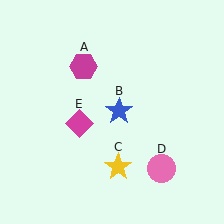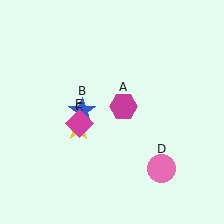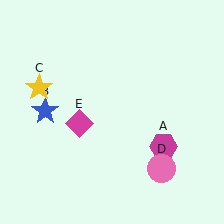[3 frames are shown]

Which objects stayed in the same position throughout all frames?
Pink circle (object D) and magenta diamond (object E) remained stationary.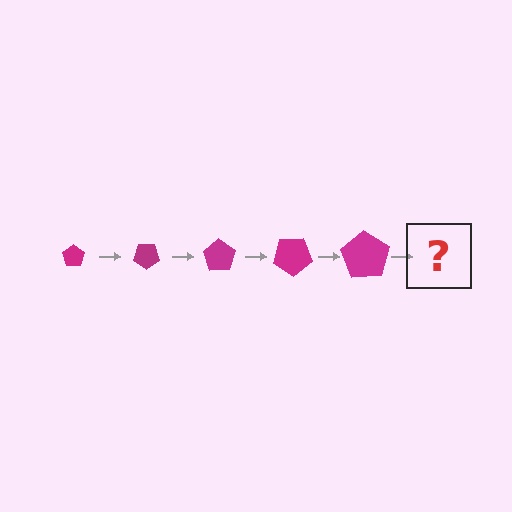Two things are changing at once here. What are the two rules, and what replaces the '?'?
The two rules are that the pentagon grows larger each step and it rotates 35 degrees each step. The '?' should be a pentagon, larger than the previous one and rotated 175 degrees from the start.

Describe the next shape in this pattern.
It should be a pentagon, larger than the previous one and rotated 175 degrees from the start.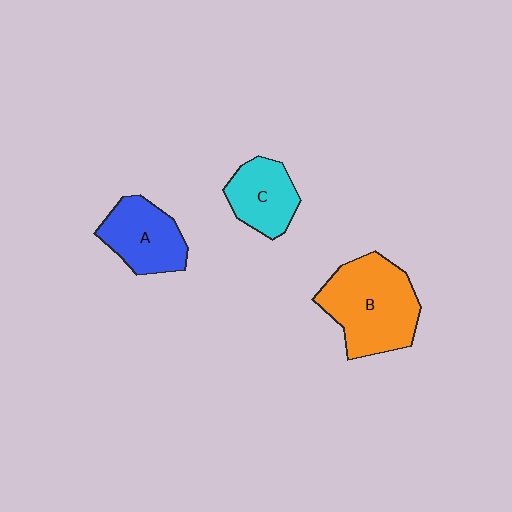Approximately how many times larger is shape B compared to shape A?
Approximately 1.5 times.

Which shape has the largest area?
Shape B (orange).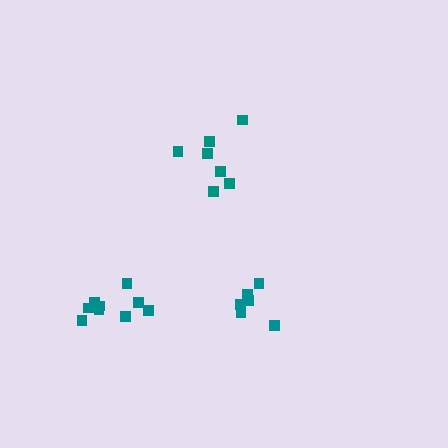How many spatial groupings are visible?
There are 3 spatial groupings.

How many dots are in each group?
Group 1: 7 dots, Group 2: 6 dots, Group 3: 9 dots (22 total).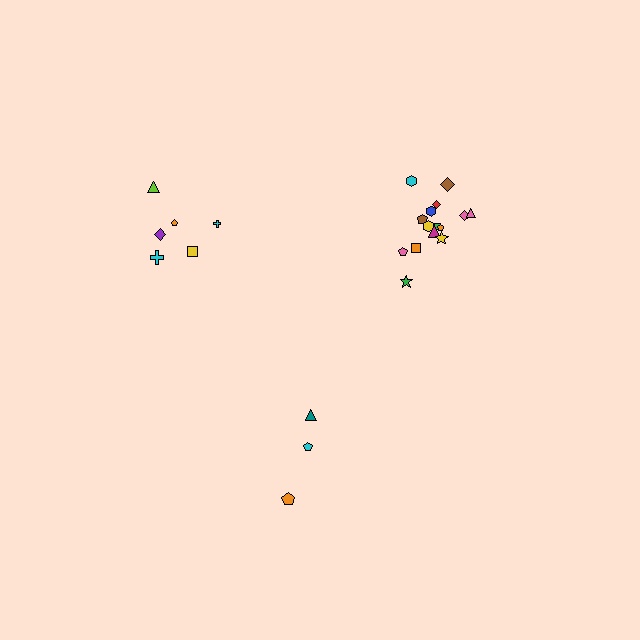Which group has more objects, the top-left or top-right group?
The top-right group.